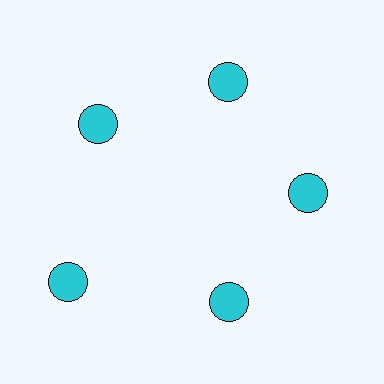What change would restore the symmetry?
The symmetry would be restored by moving it inward, back onto the ring so that all 5 circles sit at equal angles and equal distance from the center.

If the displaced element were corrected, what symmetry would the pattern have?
It would have 5-fold rotational symmetry — the pattern would map onto itself every 72 degrees.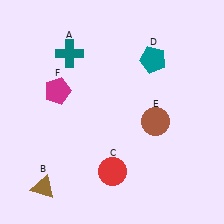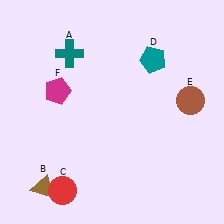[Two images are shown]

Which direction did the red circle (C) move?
The red circle (C) moved left.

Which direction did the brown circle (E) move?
The brown circle (E) moved right.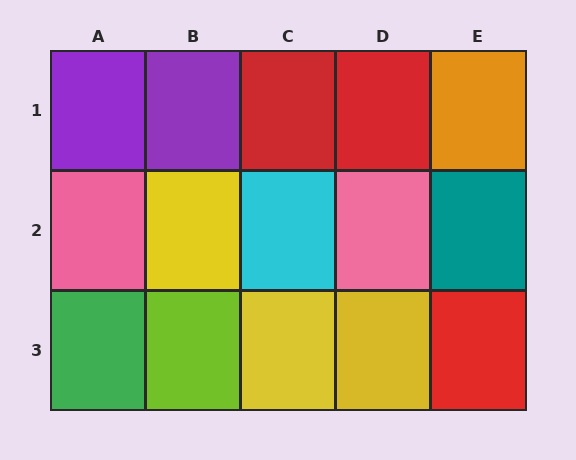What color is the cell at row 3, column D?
Yellow.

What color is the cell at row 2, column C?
Cyan.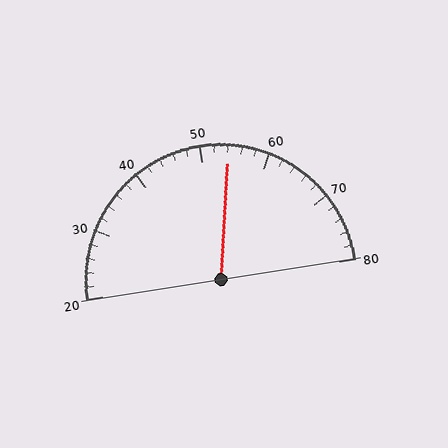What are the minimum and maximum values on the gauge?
The gauge ranges from 20 to 80.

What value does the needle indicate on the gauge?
The needle indicates approximately 54.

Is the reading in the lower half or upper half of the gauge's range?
The reading is in the upper half of the range (20 to 80).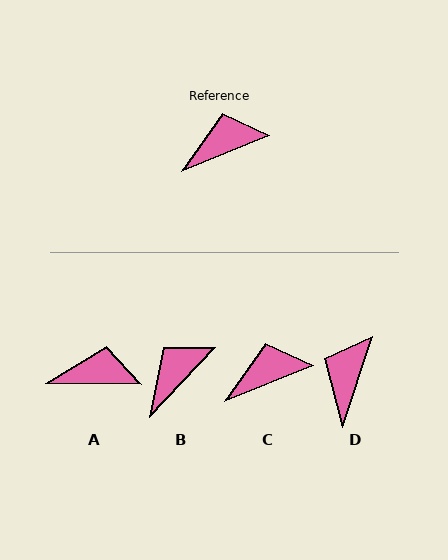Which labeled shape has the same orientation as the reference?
C.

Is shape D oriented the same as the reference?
No, it is off by about 49 degrees.